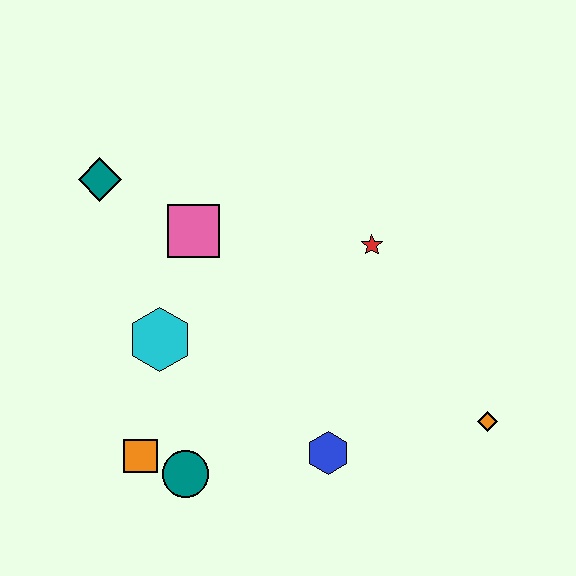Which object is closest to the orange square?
The teal circle is closest to the orange square.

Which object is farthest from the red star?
The orange square is farthest from the red star.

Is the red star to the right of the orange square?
Yes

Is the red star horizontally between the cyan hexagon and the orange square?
No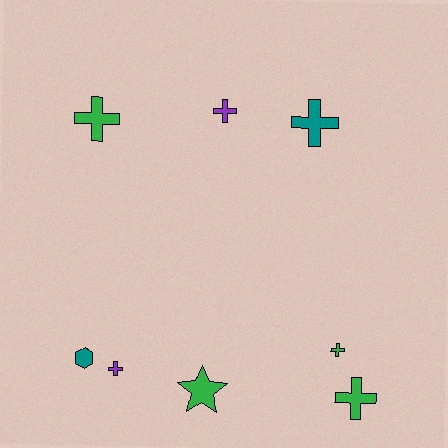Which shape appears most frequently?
Cross, with 6 objects.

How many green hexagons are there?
There are no green hexagons.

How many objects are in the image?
There are 8 objects.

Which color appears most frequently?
Green, with 4 objects.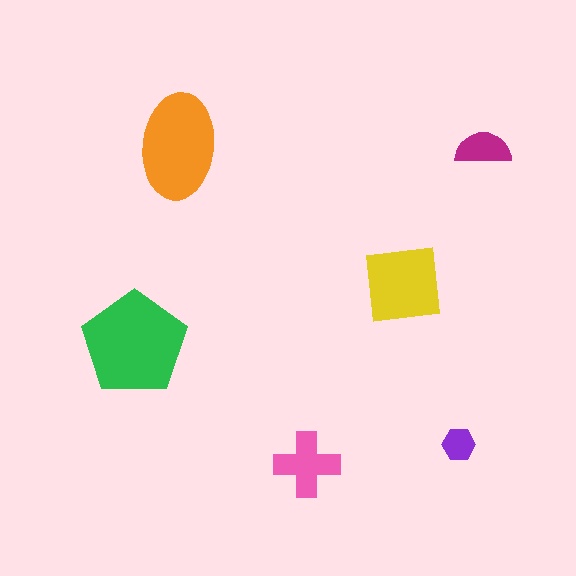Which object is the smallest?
The purple hexagon.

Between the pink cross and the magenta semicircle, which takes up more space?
The pink cross.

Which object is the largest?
The green pentagon.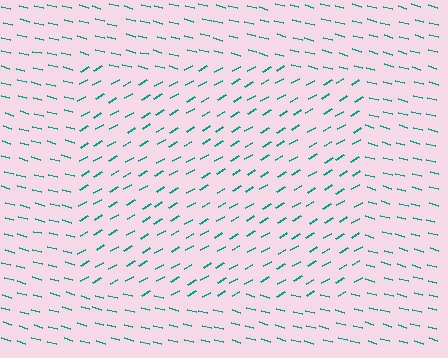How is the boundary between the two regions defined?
The boundary is defined purely by a change in line orientation (approximately 45 degrees difference). All lines are the same color and thickness.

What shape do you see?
I see a rectangle.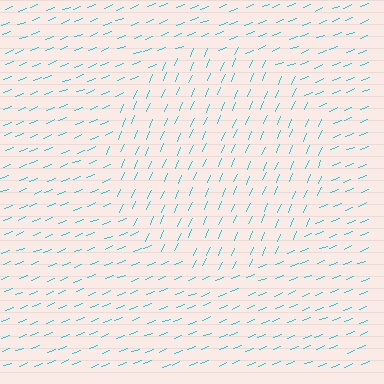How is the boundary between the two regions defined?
The boundary is defined purely by a change in line orientation (approximately 45 degrees difference). All lines are the same color and thickness.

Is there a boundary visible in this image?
Yes, there is a texture boundary formed by a change in line orientation.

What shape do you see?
I see a circle.